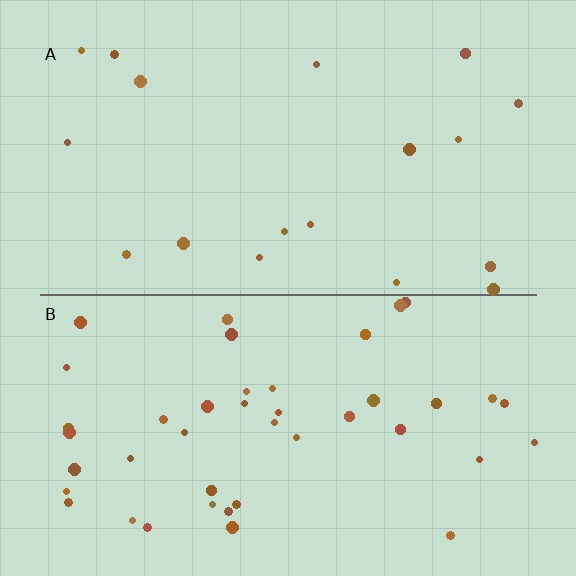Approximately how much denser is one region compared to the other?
Approximately 2.4× — region B over region A.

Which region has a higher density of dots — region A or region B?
B (the bottom).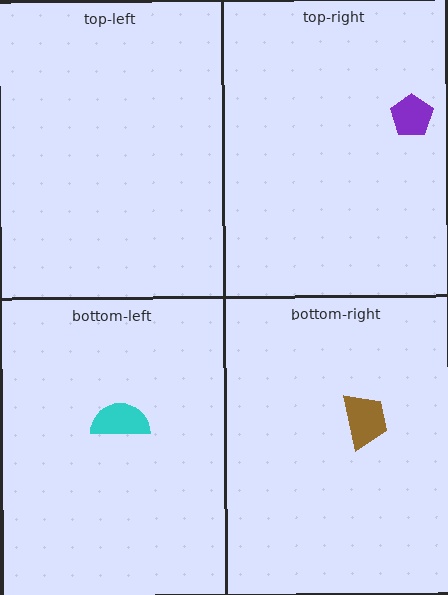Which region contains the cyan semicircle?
The bottom-left region.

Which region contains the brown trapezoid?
The bottom-right region.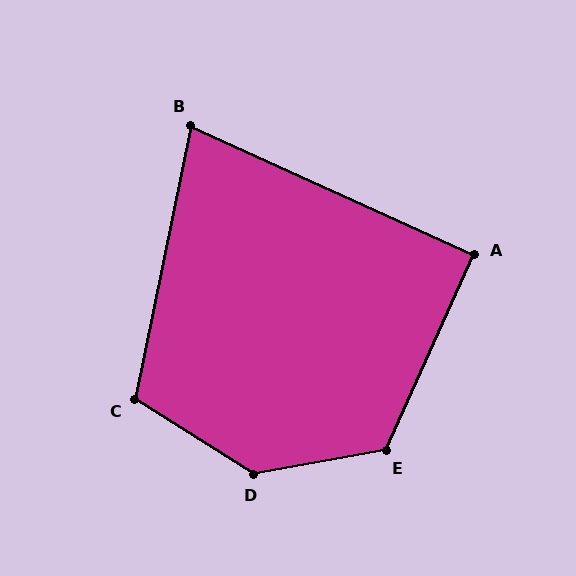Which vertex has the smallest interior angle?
B, at approximately 77 degrees.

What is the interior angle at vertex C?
Approximately 111 degrees (obtuse).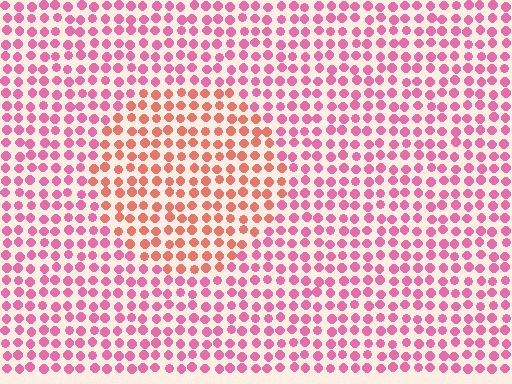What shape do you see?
I see a circle.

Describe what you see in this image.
The image is filled with small pink elements in a uniform arrangement. A circle-shaped region is visible where the elements are tinted to a slightly different hue, forming a subtle color boundary.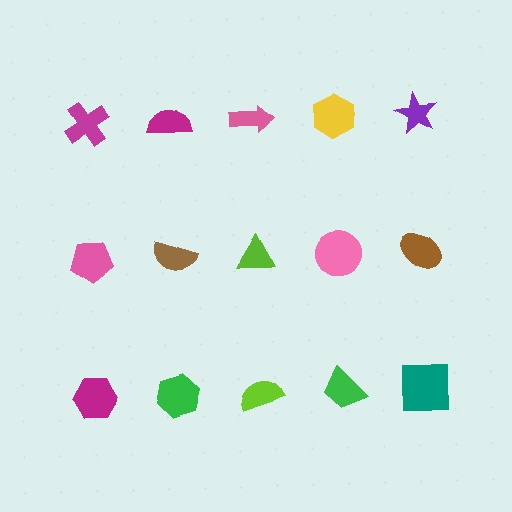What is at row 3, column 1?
A magenta hexagon.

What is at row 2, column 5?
A brown ellipse.